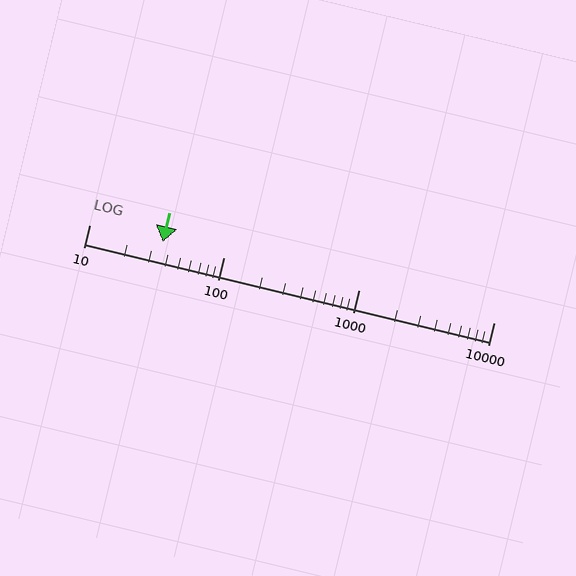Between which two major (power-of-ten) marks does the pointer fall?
The pointer is between 10 and 100.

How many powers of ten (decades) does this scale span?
The scale spans 3 decades, from 10 to 10000.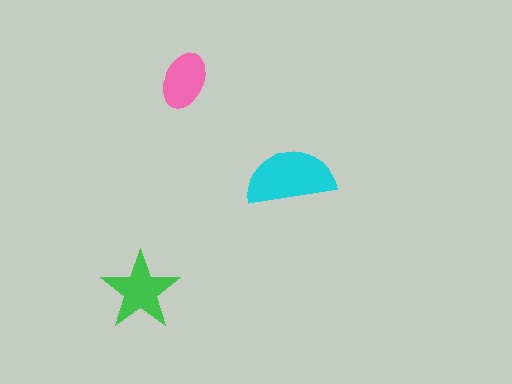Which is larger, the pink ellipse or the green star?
The green star.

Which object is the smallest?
The pink ellipse.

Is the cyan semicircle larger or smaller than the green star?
Larger.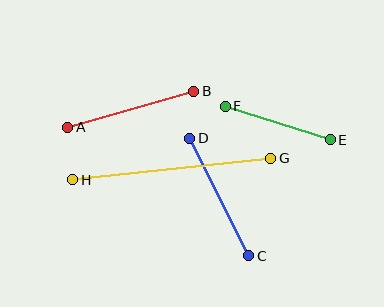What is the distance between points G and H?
The distance is approximately 199 pixels.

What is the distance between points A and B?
The distance is approximately 131 pixels.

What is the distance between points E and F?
The distance is approximately 110 pixels.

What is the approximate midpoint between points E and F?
The midpoint is at approximately (278, 123) pixels.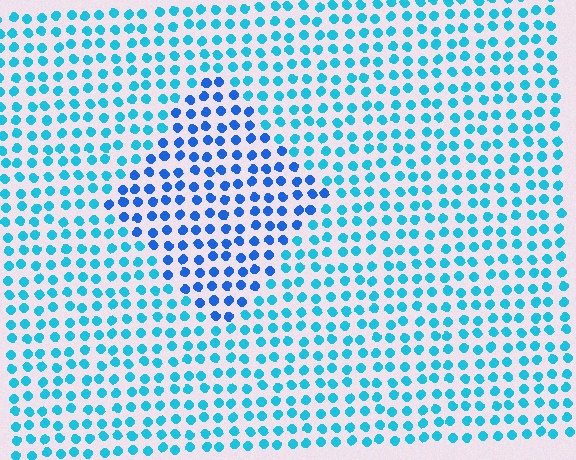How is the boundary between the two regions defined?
The boundary is defined purely by a slight shift in hue (about 30 degrees). Spacing, size, and orientation are identical on both sides.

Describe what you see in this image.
The image is filled with small cyan elements in a uniform arrangement. A diamond-shaped region is visible where the elements are tinted to a slightly different hue, forming a subtle color boundary.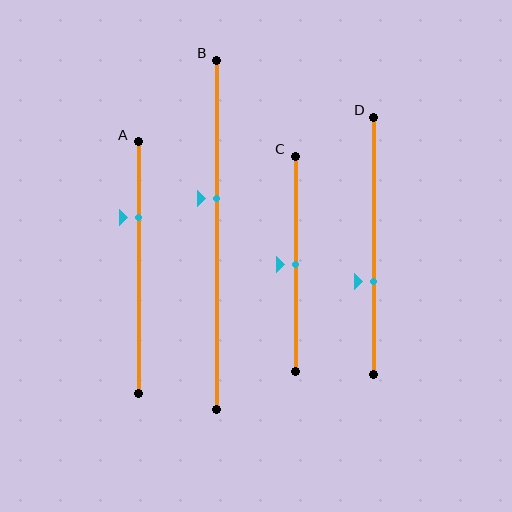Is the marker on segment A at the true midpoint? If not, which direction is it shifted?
No, the marker on segment A is shifted upward by about 20% of the segment length.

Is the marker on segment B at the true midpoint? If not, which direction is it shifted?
No, the marker on segment B is shifted upward by about 10% of the segment length.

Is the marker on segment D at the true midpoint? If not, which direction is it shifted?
No, the marker on segment D is shifted downward by about 14% of the segment length.